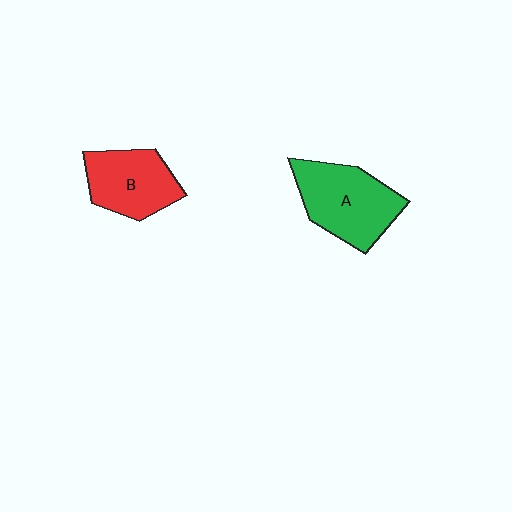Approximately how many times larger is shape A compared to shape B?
Approximately 1.2 times.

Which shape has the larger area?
Shape A (green).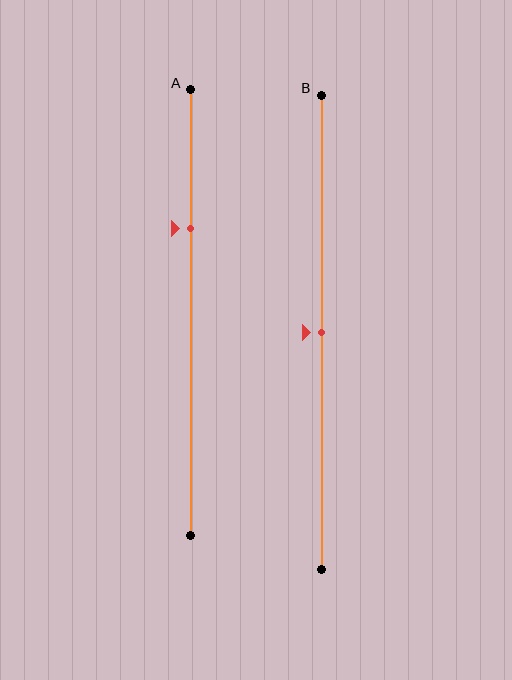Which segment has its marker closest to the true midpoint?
Segment B has its marker closest to the true midpoint.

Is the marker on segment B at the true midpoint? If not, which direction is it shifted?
Yes, the marker on segment B is at the true midpoint.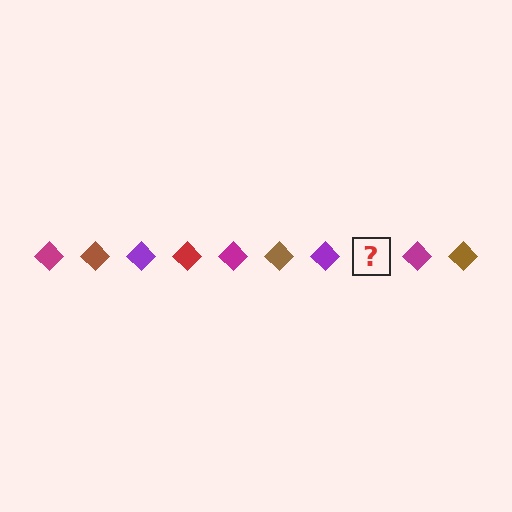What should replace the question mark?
The question mark should be replaced with a red diamond.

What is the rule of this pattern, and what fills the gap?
The rule is that the pattern cycles through magenta, brown, purple, red diamonds. The gap should be filled with a red diamond.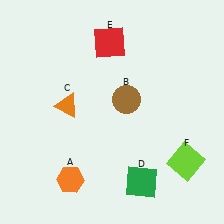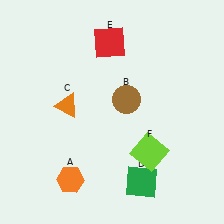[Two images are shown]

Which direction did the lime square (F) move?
The lime square (F) moved left.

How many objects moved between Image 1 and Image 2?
1 object moved between the two images.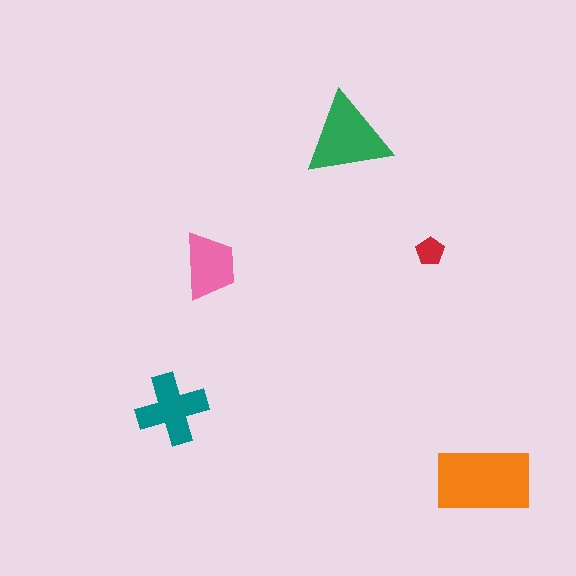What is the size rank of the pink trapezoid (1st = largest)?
4th.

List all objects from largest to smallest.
The orange rectangle, the green triangle, the teal cross, the pink trapezoid, the red pentagon.